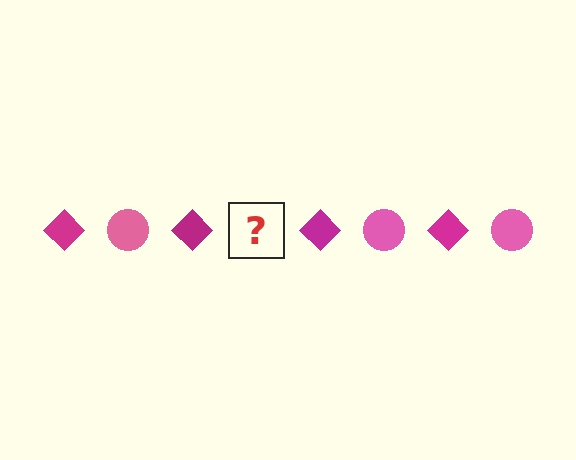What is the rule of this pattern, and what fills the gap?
The rule is that the pattern alternates between magenta diamond and pink circle. The gap should be filled with a pink circle.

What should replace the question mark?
The question mark should be replaced with a pink circle.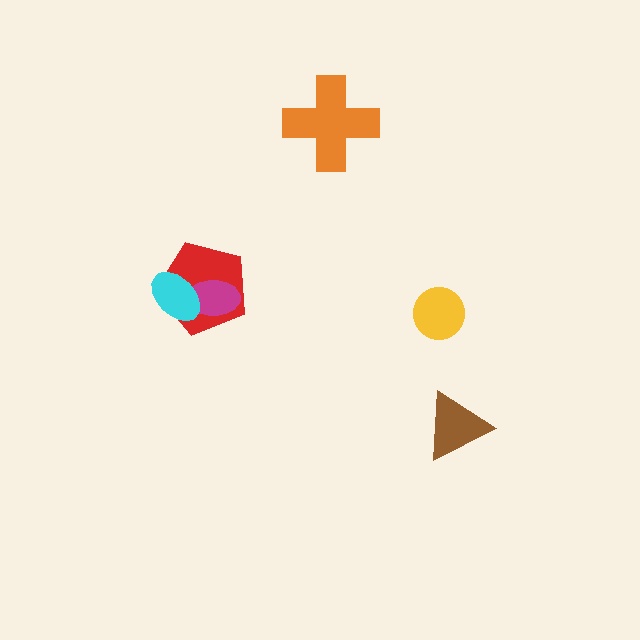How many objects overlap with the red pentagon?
2 objects overlap with the red pentagon.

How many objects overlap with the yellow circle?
0 objects overlap with the yellow circle.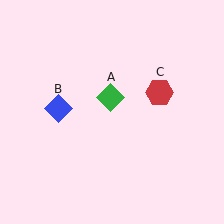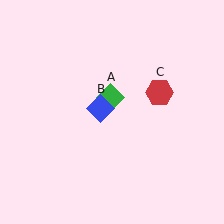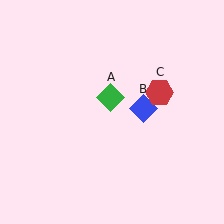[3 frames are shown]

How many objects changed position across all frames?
1 object changed position: blue diamond (object B).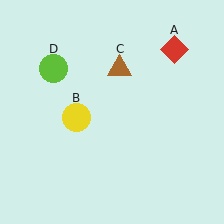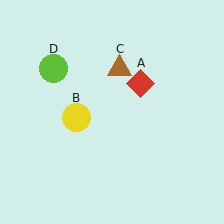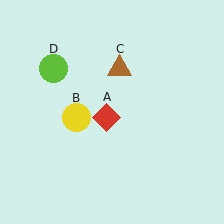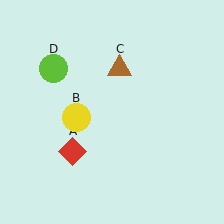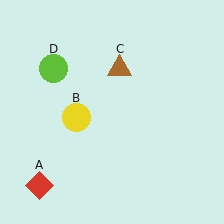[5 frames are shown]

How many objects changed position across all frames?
1 object changed position: red diamond (object A).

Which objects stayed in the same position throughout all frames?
Yellow circle (object B) and brown triangle (object C) and lime circle (object D) remained stationary.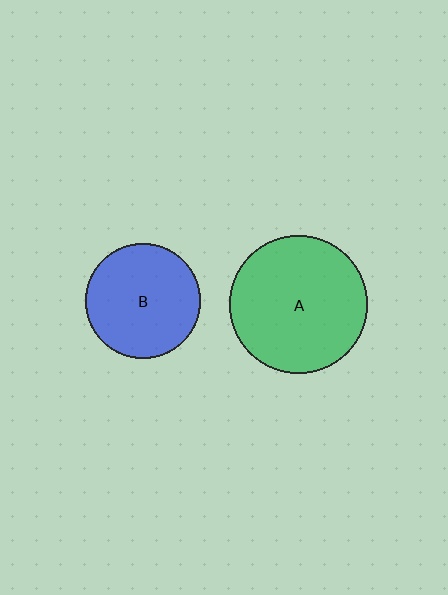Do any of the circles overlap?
No, none of the circles overlap.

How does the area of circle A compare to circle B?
Approximately 1.4 times.